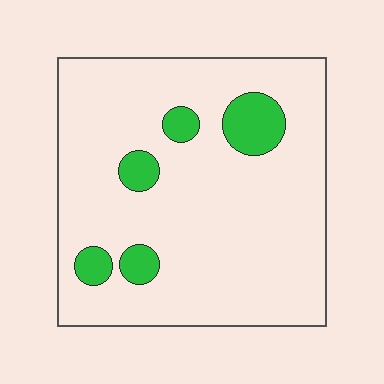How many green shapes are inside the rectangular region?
5.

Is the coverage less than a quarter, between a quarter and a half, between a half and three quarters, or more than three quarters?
Less than a quarter.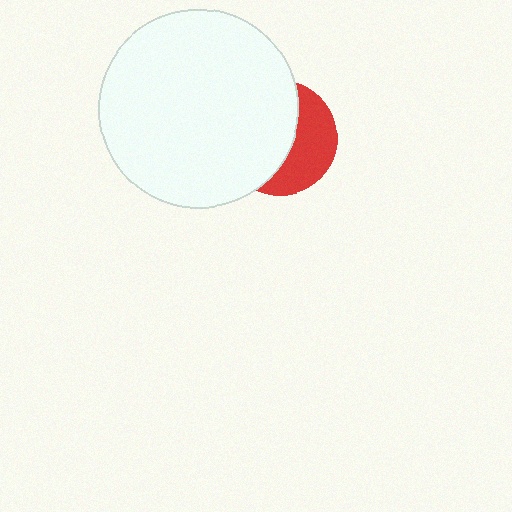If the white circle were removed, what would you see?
You would see the complete red circle.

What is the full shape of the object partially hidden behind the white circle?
The partially hidden object is a red circle.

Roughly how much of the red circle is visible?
A small part of it is visible (roughly 41%).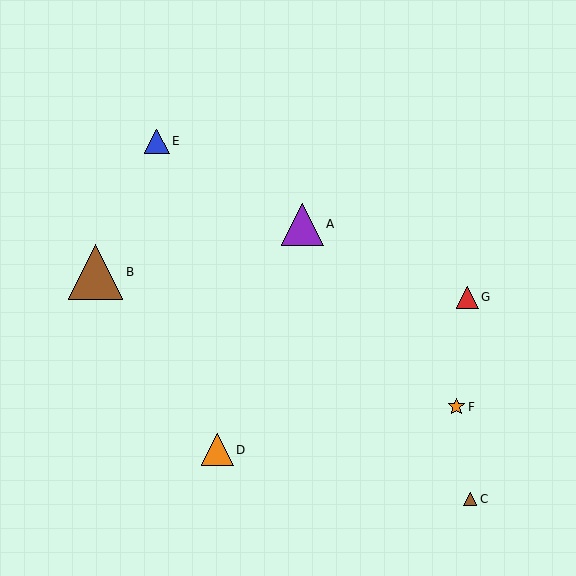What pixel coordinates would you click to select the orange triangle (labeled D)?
Click at (217, 450) to select the orange triangle D.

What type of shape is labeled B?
Shape B is a brown triangle.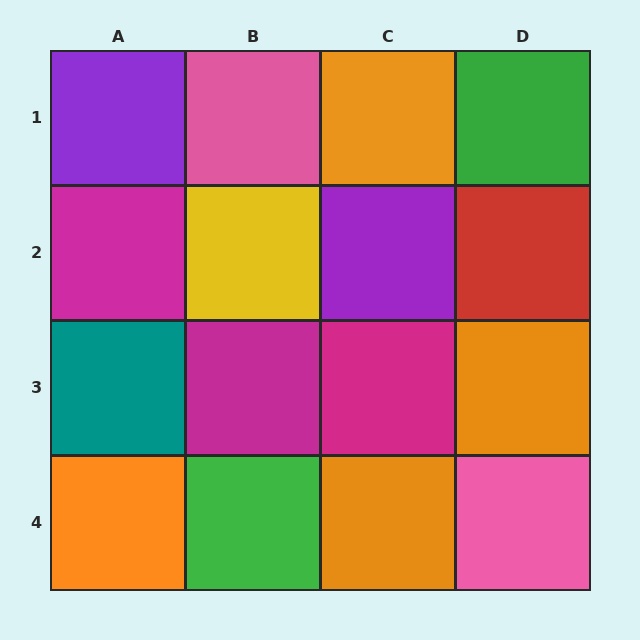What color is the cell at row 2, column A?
Magenta.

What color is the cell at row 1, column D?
Green.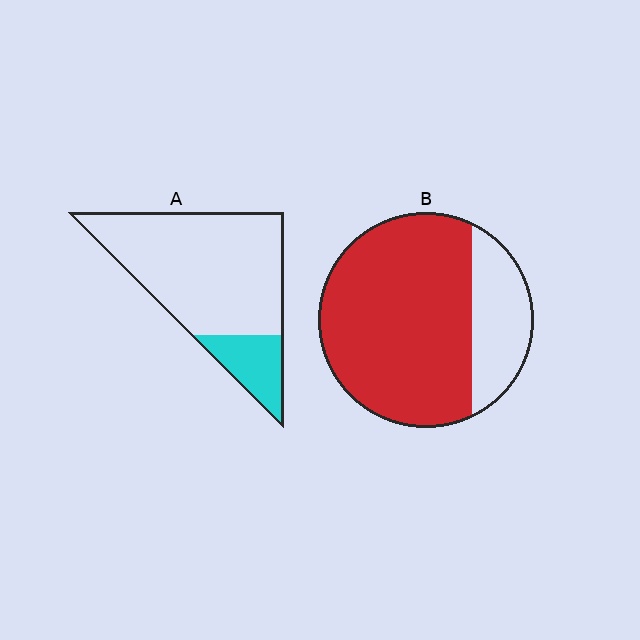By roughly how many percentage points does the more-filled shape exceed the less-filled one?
By roughly 60 percentage points (B over A).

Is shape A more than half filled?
No.